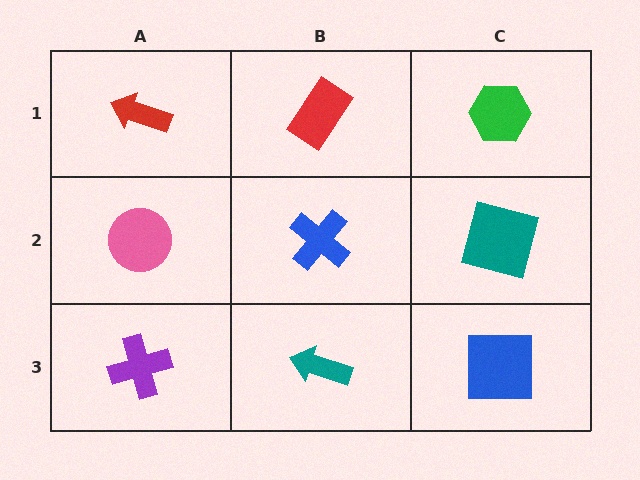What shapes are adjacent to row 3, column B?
A blue cross (row 2, column B), a purple cross (row 3, column A), a blue square (row 3, column C).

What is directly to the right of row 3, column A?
A teal arrow.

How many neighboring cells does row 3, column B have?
3.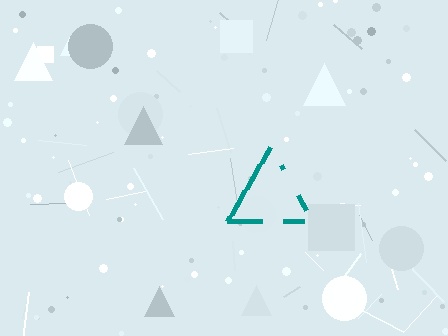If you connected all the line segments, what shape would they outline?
They would outline a triangle.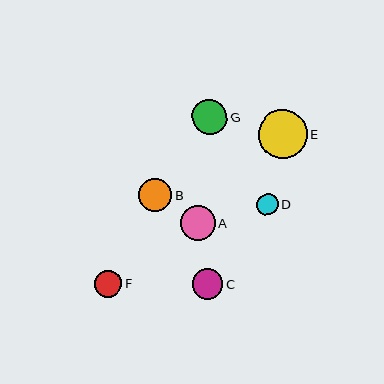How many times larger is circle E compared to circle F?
Circle E is approximately 1.8 times the size of circle F.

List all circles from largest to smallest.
From largest to smallest: E, G, A, B, C, F, D.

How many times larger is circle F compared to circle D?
Circle F is approximately 1.3 times the size of circle D.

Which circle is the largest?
Circle E is the largest with a size of approximately 49 pixels.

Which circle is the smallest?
Circle D is the smallest with a size of approximately 21 pixels.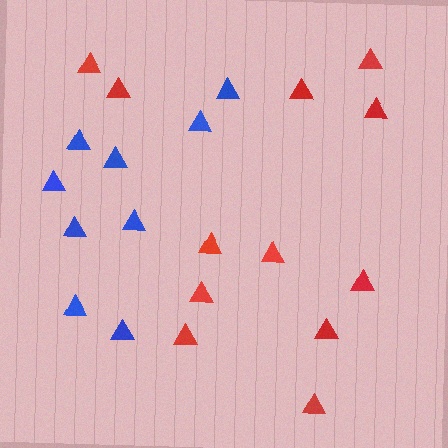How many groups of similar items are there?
There are 2 groups: one group of red triangles (12) and one group of blue triangles (9).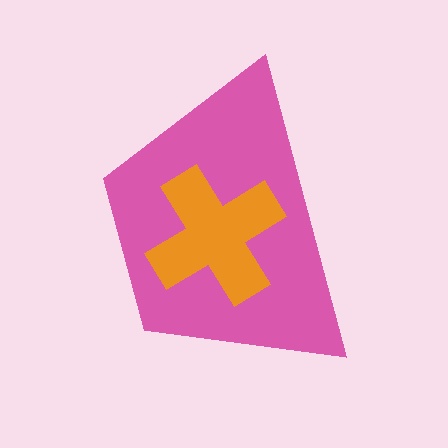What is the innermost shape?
The orange cross.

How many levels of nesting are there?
2.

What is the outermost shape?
The pink trapezoid.